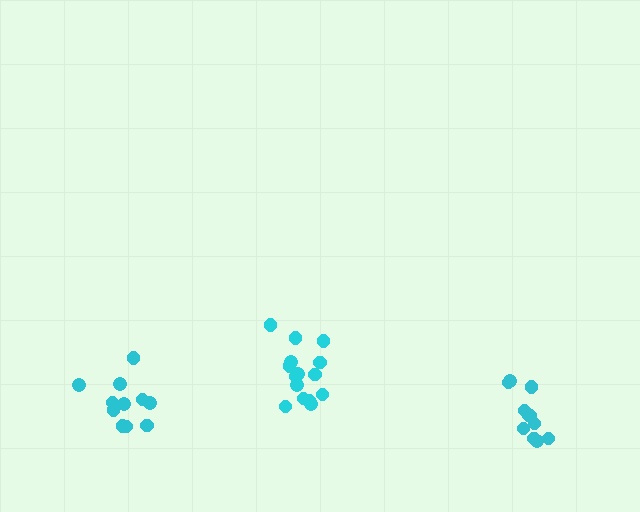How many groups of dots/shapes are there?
There are 3 groups.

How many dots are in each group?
Group 1: 15 dots, Group 2: 11 dots, Group 3: 11 dots (37 total).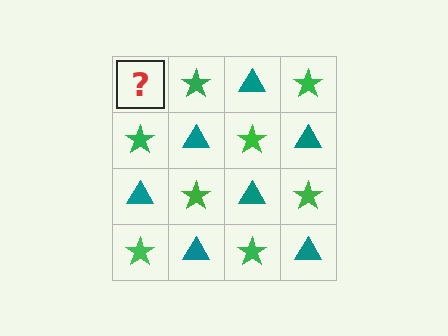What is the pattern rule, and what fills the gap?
The rule is that it alternates teal triangle and green star in a checkerboard pattern. The gap should be filled with a teal triangle.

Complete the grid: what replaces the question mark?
The question mark should be replaced with a teal triangle.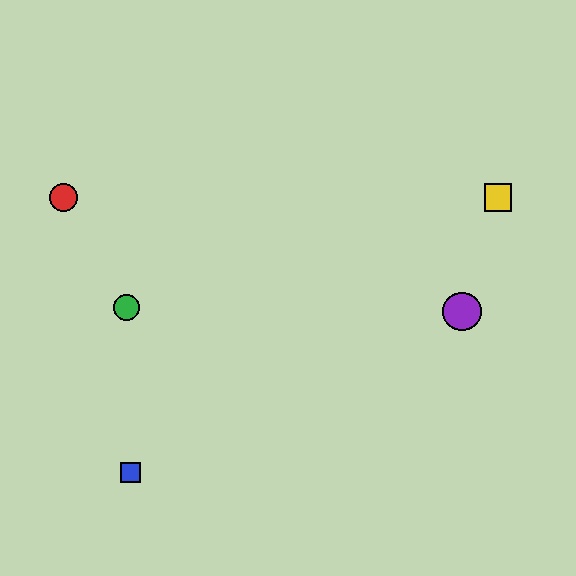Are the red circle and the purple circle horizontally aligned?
No, the red circle is at y≈198 and the purple circle is at y≈311.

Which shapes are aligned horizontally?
The red circle, the yellow square are aligned horizontally.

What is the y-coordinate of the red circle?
The red circle is at y≈198.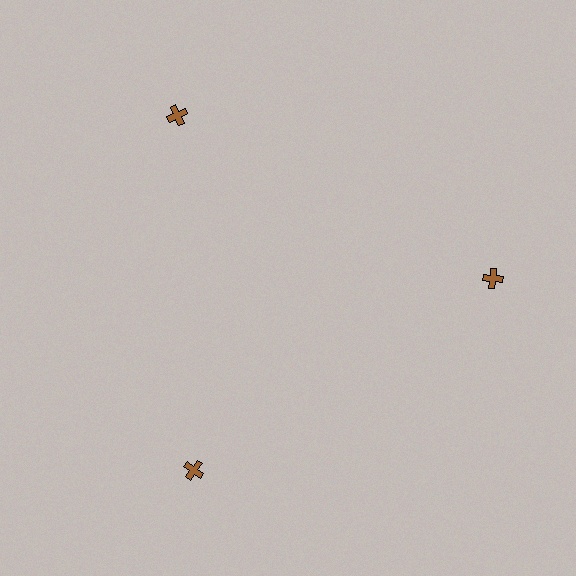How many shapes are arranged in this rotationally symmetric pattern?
There are 3 shapes, arranged in 3 groups of 1.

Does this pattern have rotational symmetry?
Yes, this pattern has 3-fold rotational symmetry. It looks the same after rotating 120 degrees around the center.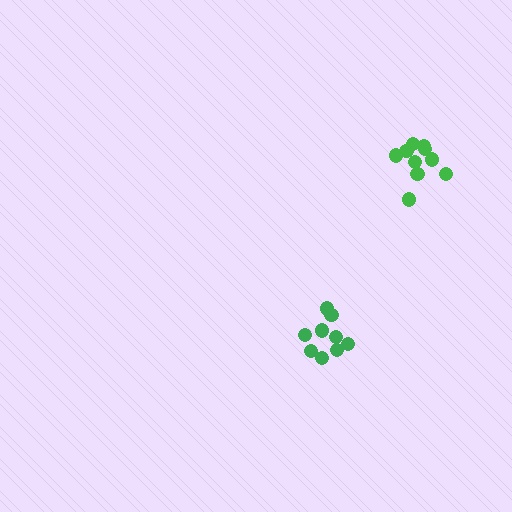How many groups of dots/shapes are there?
There are 2 groups.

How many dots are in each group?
Group 1: 9 dots, Group 2: 10 dots (19 total).